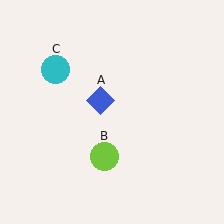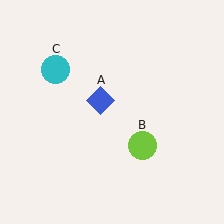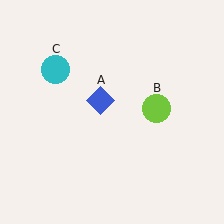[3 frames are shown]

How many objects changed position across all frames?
1 object changed position: lime circle (object B).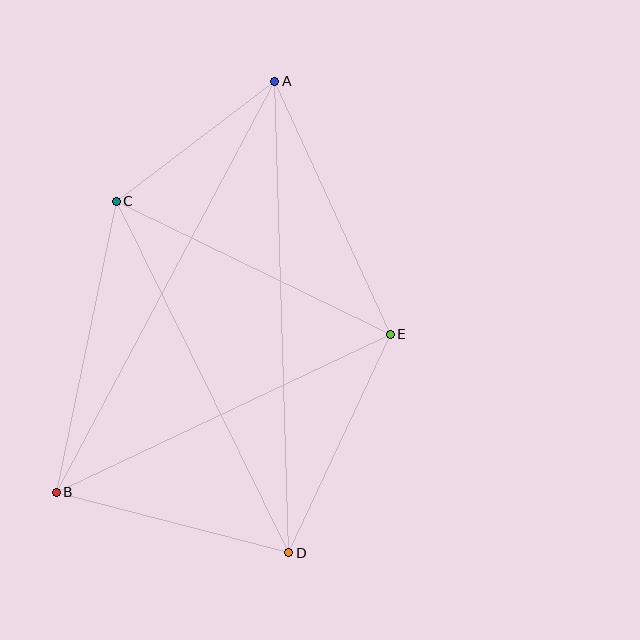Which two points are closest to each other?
Points A and C are closest to each other.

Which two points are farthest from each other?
Points A and D are farthest from each other.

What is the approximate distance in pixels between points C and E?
The distance between C and E is approximately 305 pixels.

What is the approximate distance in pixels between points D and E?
The distance between D and E is approximately 241 pixels.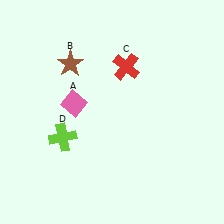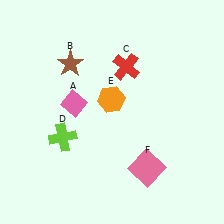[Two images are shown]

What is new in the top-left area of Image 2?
An orange hexagon (E) was added in the top-left area of Image 2.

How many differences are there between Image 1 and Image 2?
There are 2 differences between the two images.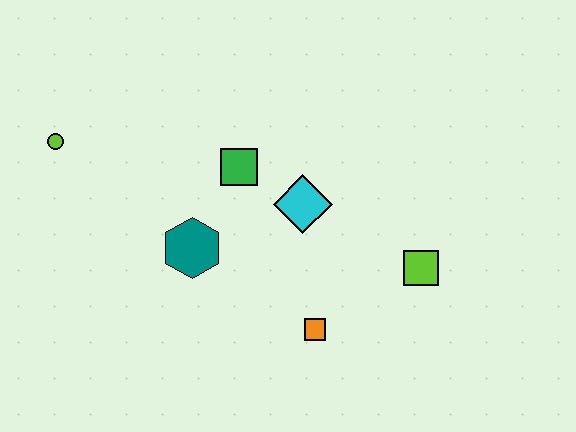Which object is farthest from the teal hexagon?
The lime square is farthest from the teal hexagon.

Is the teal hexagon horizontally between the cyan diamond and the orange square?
No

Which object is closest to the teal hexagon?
The green square is closest to the teal hexagon.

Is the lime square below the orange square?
No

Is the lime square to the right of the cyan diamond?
Yes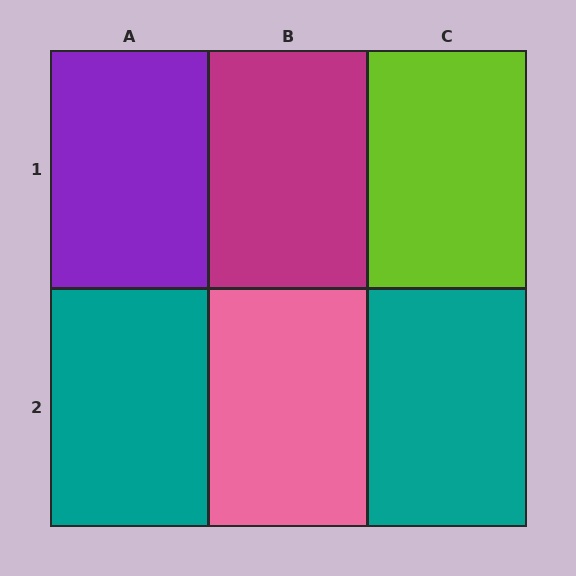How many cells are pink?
1 cell is pink.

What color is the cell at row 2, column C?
Teal.